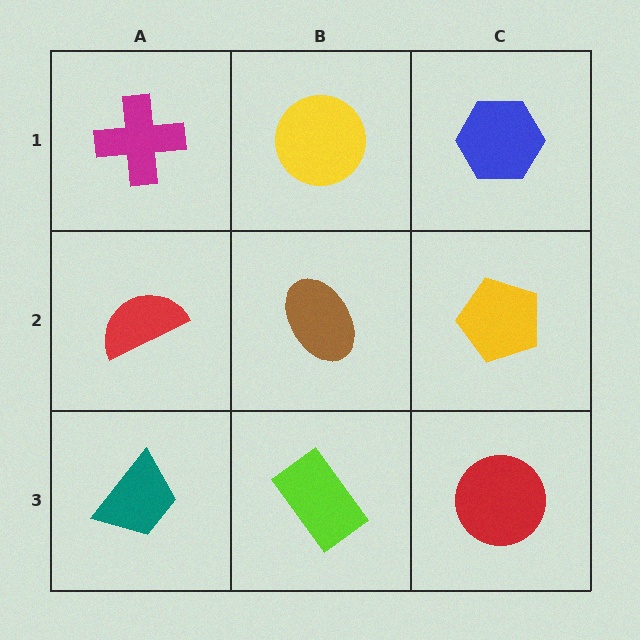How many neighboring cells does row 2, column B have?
4.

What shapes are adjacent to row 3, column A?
A red semicircle (row 2, column A), a lime rectangle (row 3, column B).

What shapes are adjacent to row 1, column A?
A red semicircle (row 2, column A), a yellow circle (row 1, column B).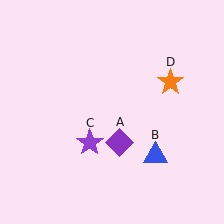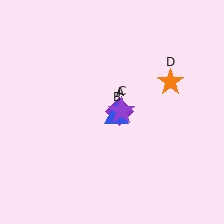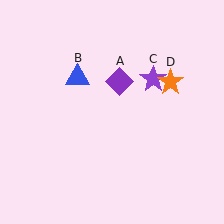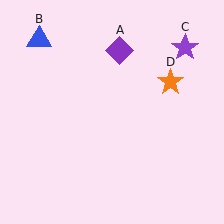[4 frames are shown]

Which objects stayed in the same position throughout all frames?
Orange star (object D) remained stationary.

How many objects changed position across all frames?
3 objects changed position: purple diamond (object A), blue triangle (object B), purple star (object C).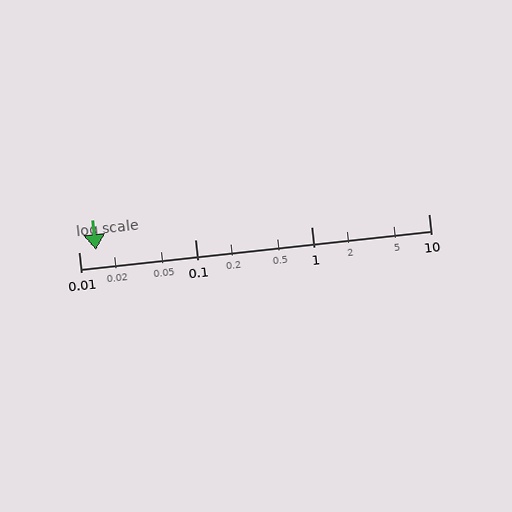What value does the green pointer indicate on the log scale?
The pointer indicates approximately 0.014.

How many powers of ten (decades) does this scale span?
The scale spans 3 decades, from 0.01 to 10.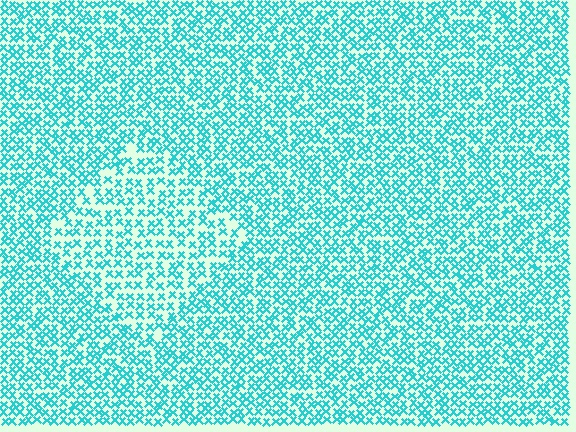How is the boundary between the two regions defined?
The boundary is defined by a change in element density (approximately 1.5x ratio). All elements are the same color, size, and shape.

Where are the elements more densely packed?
The elements are more densely packed outside the diamond boundary.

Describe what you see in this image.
The image contains small cyan elements arranged at two different densities. A diamond-shaped region is visible where the elements are less densely packed than the surrounding area.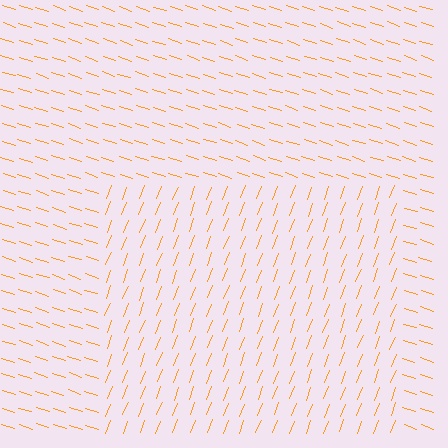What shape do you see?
I see a rectangle.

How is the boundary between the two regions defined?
The boundary is defined purely by a change in line orientation (approximately 87 degrees difference). All lines are the same color and thickness.